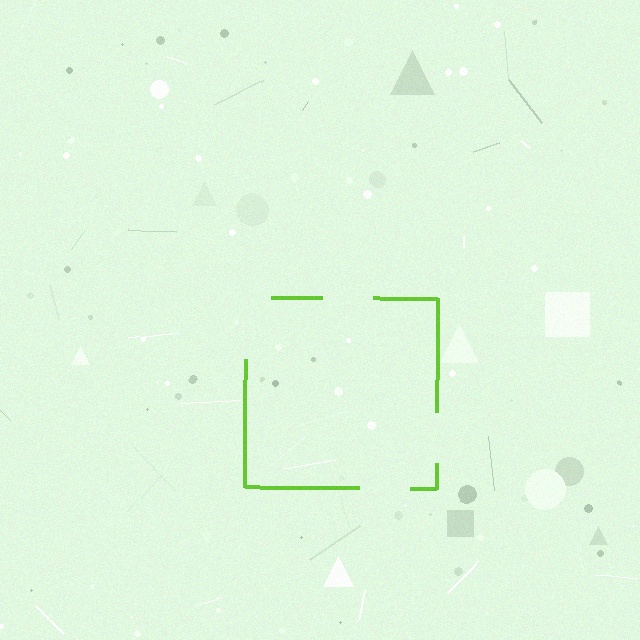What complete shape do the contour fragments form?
The contour fragments form a square.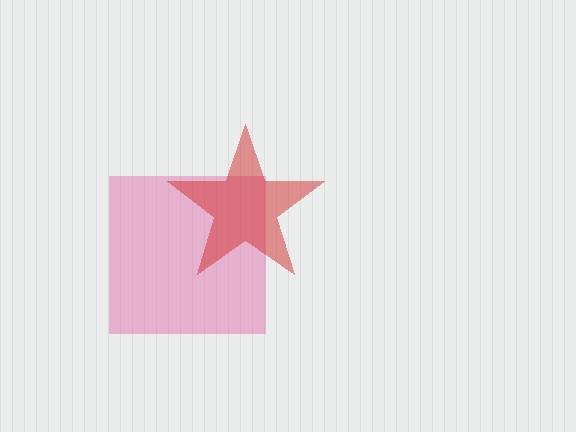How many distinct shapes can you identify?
There are 2 distinct shapes: a pink square, a red star.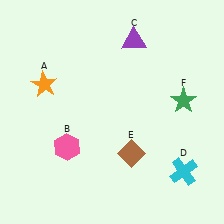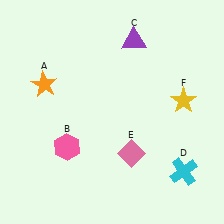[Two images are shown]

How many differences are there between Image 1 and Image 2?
There are 2 differences between the two images.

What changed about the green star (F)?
In Image 1, F is green. In Image 2, it changed to yellow.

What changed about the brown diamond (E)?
In Image 1, E is brown. In Image 2, it changed to pink.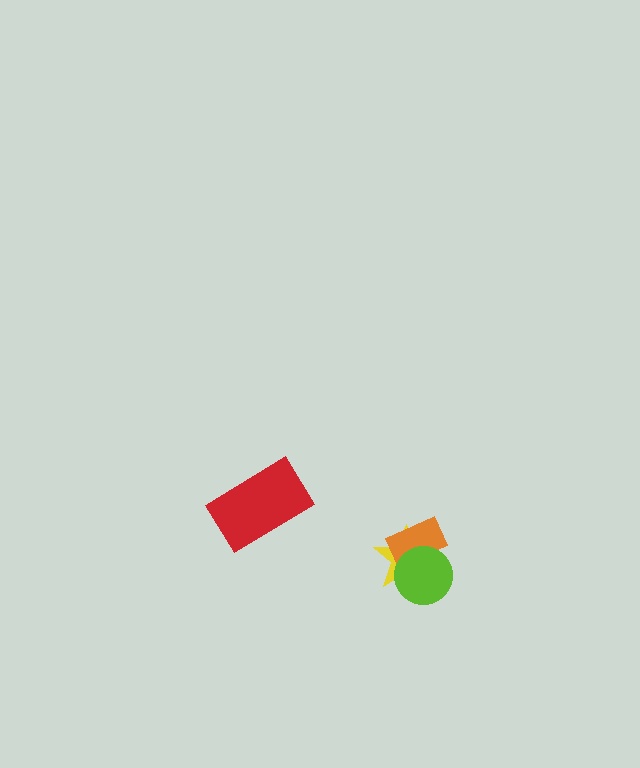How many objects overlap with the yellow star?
2 objects overlap with the yellow star.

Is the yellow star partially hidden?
Yes, it is partially covered by another shape.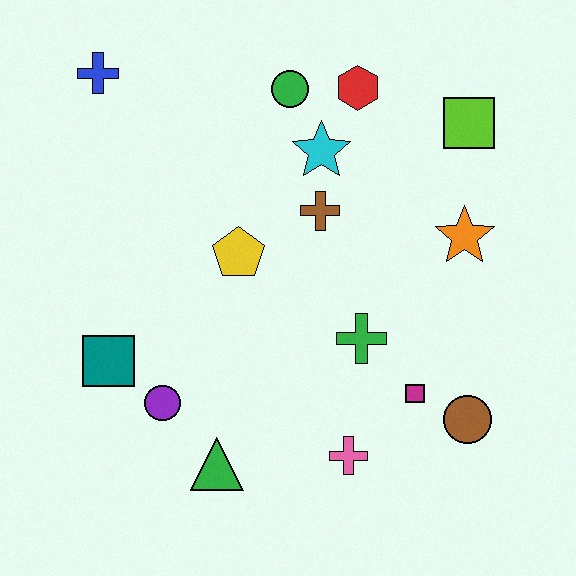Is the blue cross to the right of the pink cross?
No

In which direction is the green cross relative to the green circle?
The green cross is below the green circle.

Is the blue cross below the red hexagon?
No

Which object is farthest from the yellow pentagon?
The brown circle is farthest from the yellow pentagon.